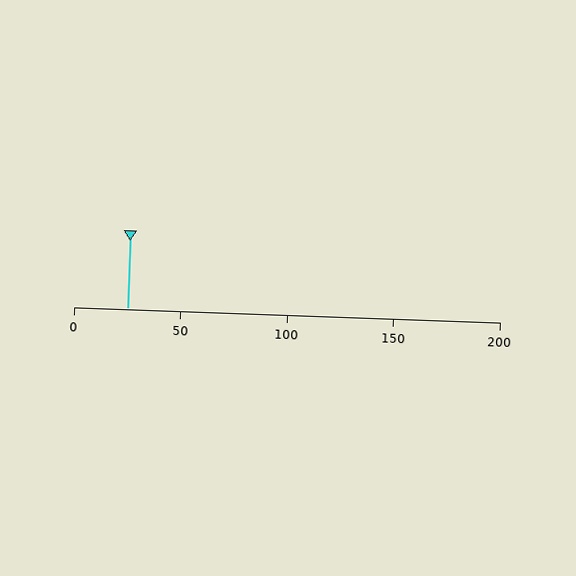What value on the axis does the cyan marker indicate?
The marker indicates approximately 25.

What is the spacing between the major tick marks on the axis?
The major ticks are spaced 50 apart.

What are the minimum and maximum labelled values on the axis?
The axis runs from 0 to 200.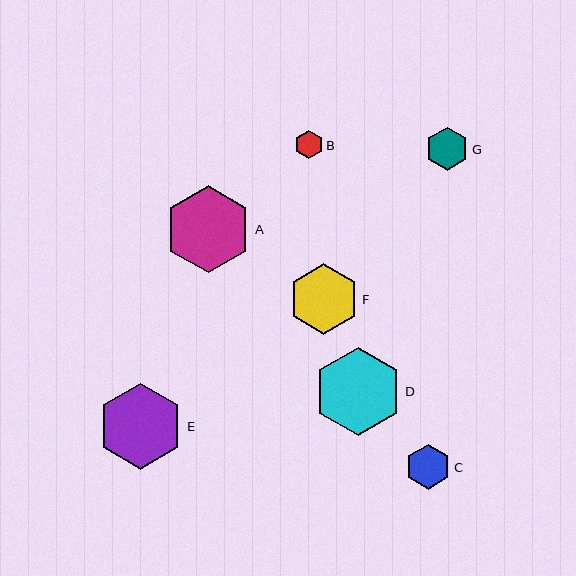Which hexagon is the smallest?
Hexagon B is the smallest with a size of approximately 29 pixels.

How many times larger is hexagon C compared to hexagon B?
Hexagon C is approximately 1.6 times the size of hexagon B.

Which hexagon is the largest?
Hexagon D is the largest with a size of approximately 88 pixels.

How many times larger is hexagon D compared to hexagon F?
Hexagon D is approximately 1.3 times the size of hexagon F.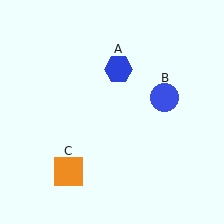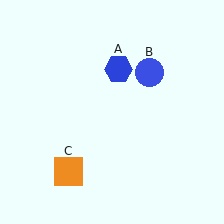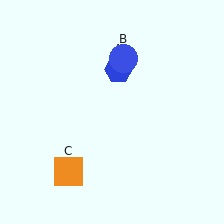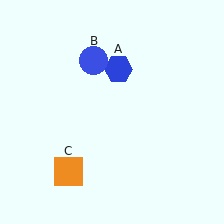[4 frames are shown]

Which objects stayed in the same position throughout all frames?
Blue hexagon (object A) and orange square (object C) remained stationary.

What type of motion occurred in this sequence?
The blue circle (object B) rotated counterclockwise around the center of the scene.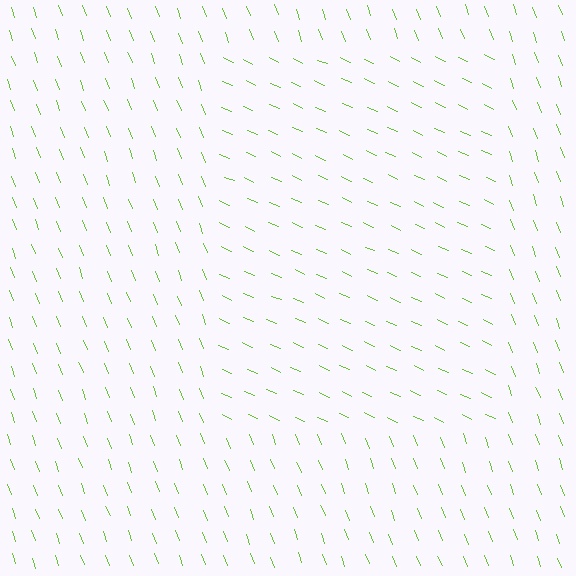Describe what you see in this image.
The image is filled with small lime line segments. A rectangle region in the image has lines oriented differently from the surrounding lines, creating a visible texture boundary.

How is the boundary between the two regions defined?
The boundary is defined purely by a change in line orientation (approximately 45 degrees difference). All lines are the same color and thickness.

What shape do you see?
I see a rectangle.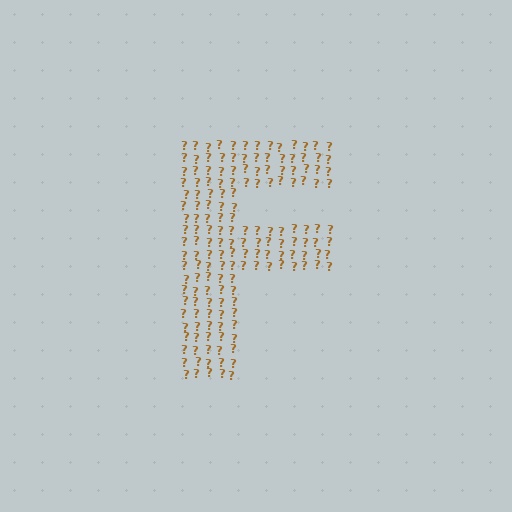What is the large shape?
The large shape is the letter F.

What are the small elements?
The small elements are question marks.